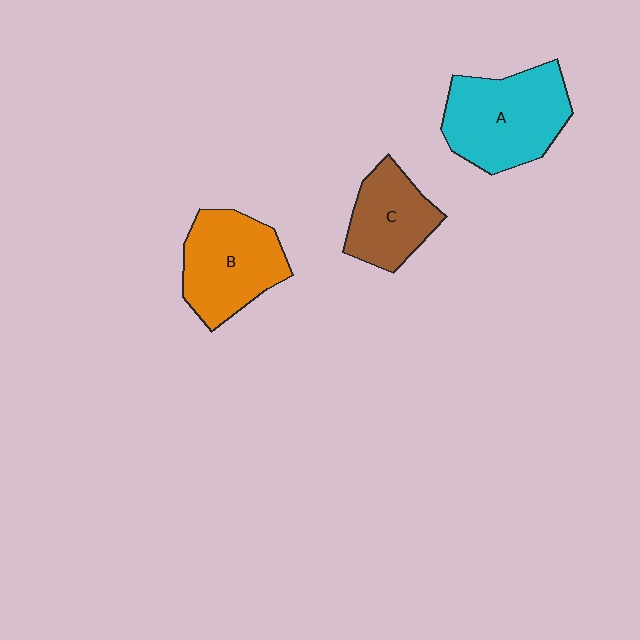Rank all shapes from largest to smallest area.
From largest to smallest: A (cyan), B (orange), C (brown).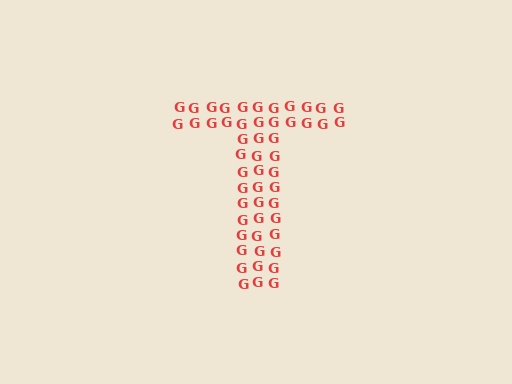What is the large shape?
The large shape is the letter T.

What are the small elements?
The small elements are letter G's.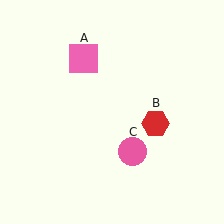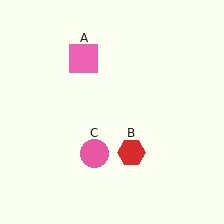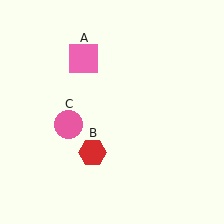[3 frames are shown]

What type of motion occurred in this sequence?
The red hexagon (object B), pink circle (object C) rotated clockwise around the center of the scene.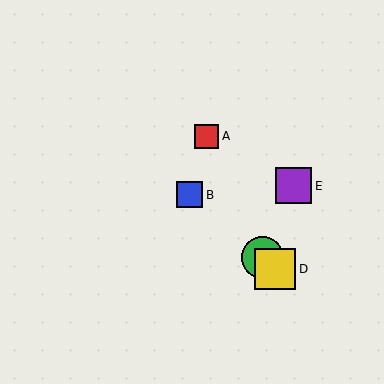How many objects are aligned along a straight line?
3 objects (B, C, D) are aligned along a straight line.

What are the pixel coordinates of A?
Object A is at (207, 136).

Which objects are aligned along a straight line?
Objects B, C, D are aligned along a straight line.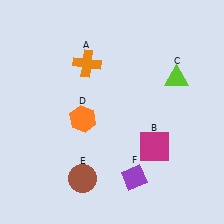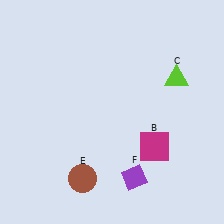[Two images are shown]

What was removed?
The orange cross (A), the orange hexagon (D) were removed in Image 2.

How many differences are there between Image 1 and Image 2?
There are 2 differences between the two images.